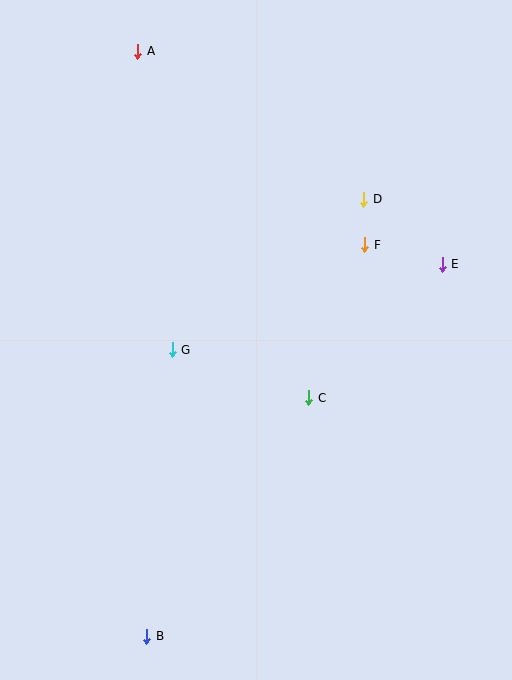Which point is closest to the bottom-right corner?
Point C is closest to the bottom-right corner.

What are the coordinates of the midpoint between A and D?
The midpoint between A and D is at (251, 125).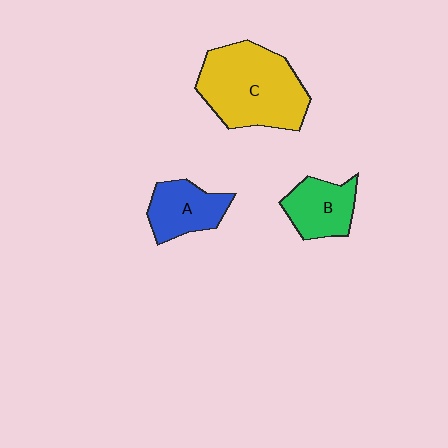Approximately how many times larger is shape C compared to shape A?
Approximately 2.0 times.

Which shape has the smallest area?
Shape B (green).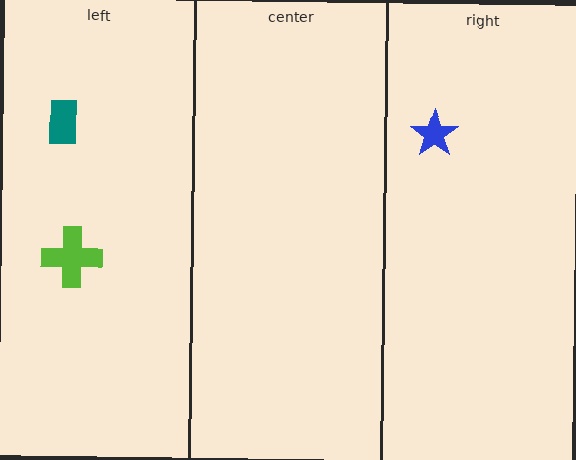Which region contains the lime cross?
The left region.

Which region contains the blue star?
The right region.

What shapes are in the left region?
The lime cross, the teal rectangle.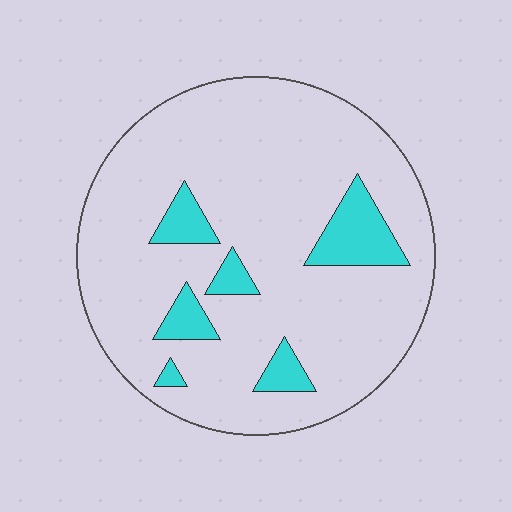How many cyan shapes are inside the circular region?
6.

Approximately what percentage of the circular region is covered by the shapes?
Approximately 15%.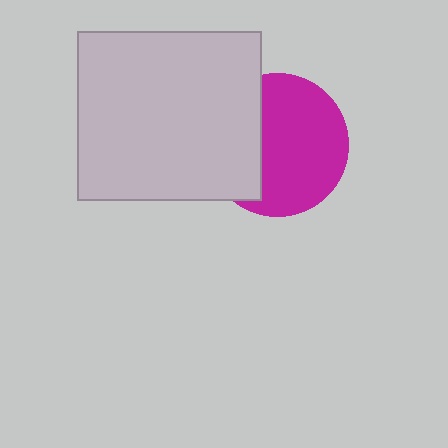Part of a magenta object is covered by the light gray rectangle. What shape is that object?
It is a circle.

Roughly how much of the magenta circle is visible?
Most of it is visible (roughly 66%).